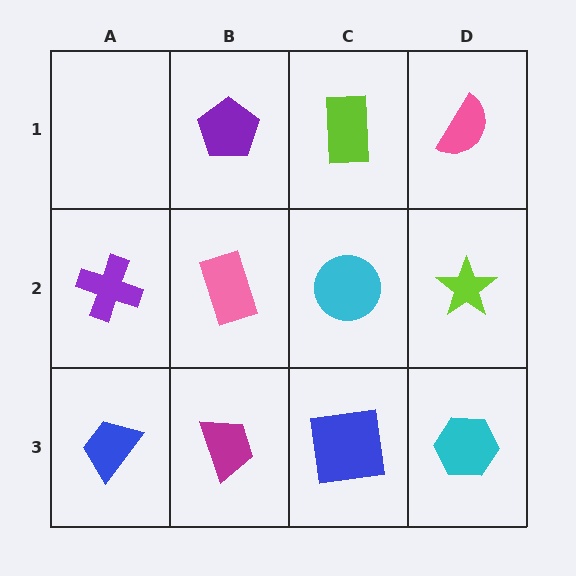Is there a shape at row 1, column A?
No, that cell is empty.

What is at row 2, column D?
A lime star.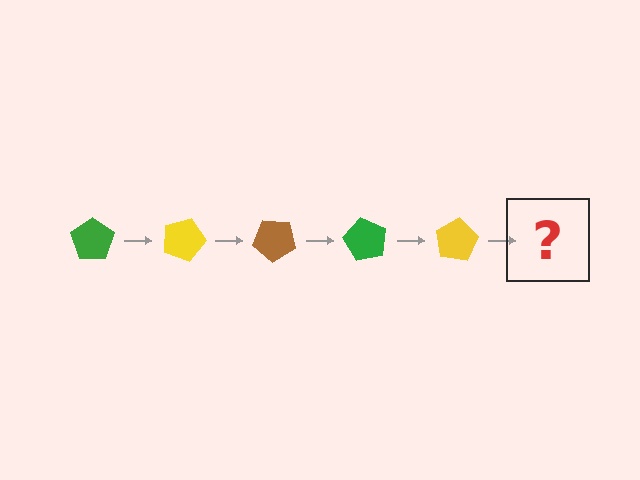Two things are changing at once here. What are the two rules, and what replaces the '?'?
The two rules are that it rotates 20 degrees each step and the color cycles through green, yellow, and brown. The '?' should be a brown pentagon, rotated 100 degrees from the start.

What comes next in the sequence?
The next element should be a brown pentagon, rotated 100 degrees from the start.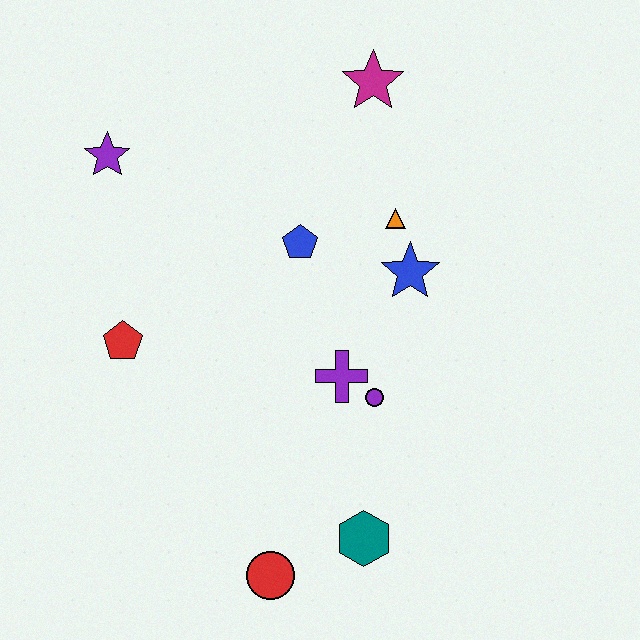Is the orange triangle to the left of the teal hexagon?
No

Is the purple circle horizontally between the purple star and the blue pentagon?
No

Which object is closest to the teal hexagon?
The red circle is closest to the teal hexagon.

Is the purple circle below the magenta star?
Yes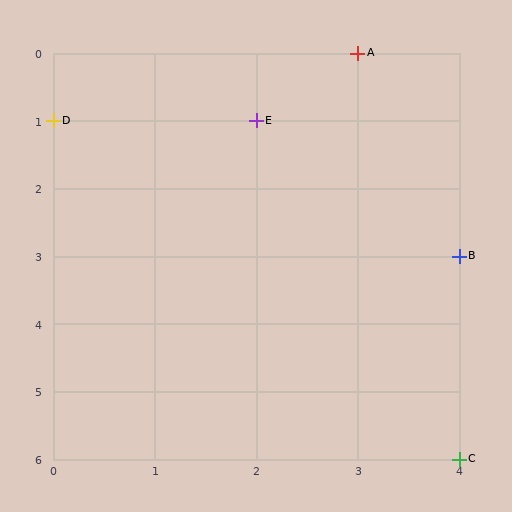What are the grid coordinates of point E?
Point E is at grid coordinates (2, 1).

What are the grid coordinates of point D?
Point D is at grid coordinates (0, 1).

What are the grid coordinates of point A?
Point A is at grid coordinates (3, 0).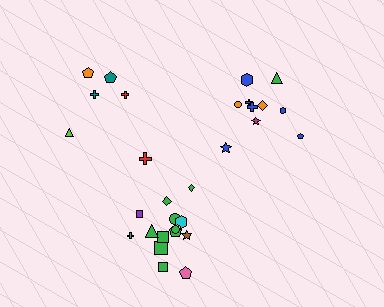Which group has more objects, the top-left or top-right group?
The top-right group.